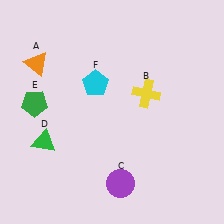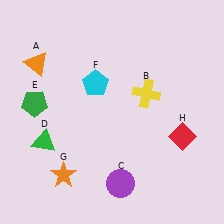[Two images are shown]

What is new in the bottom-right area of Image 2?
A red diamond (H) was added in the bottom-right area of Image 2.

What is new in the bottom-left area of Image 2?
An orange star (G) was added in the bottom-left area of Image 2.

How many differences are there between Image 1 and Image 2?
There are 2 differences between the two images.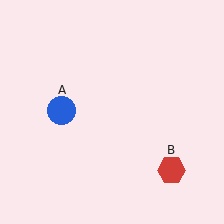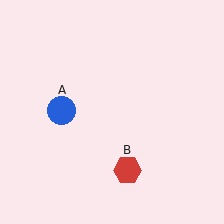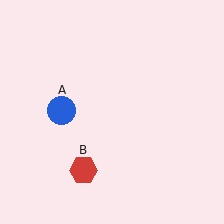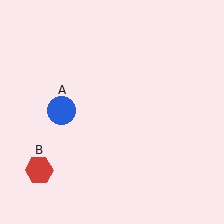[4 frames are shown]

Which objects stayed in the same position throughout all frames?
Blue circle (object A) remained stationary.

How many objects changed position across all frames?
1 object changed position: red hexagon (object B).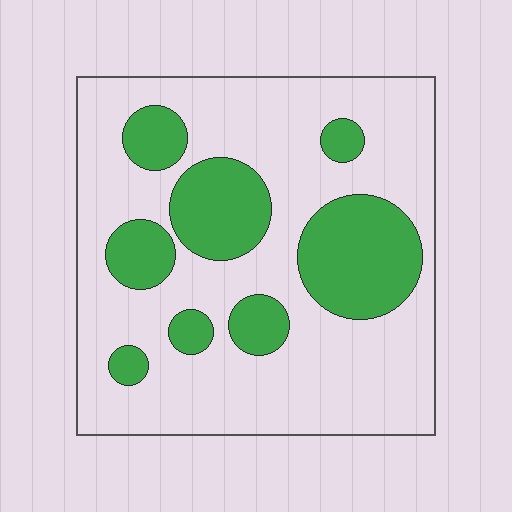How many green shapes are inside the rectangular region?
8.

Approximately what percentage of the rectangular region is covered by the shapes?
Approximately 30%.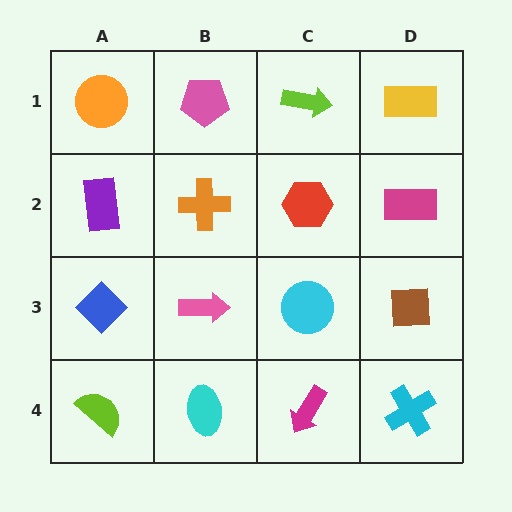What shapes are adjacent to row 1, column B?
An orange cross (row 2, column B), an orange circle (row 1, column A), a lime arrow (row 1, column C).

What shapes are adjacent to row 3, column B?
An orange cross (row 2, column B), a cyan ellipse (row 4, column B), a blue diamond (row 3, column A), a cyan circle (row 3, column C).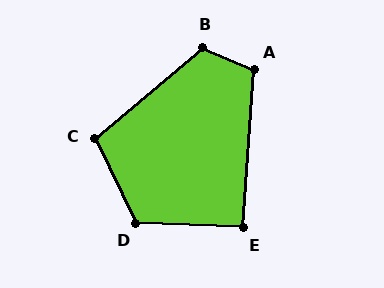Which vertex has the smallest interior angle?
E, at approximately 92 degrees.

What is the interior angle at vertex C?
Approximately 105 degrees (obtuse).